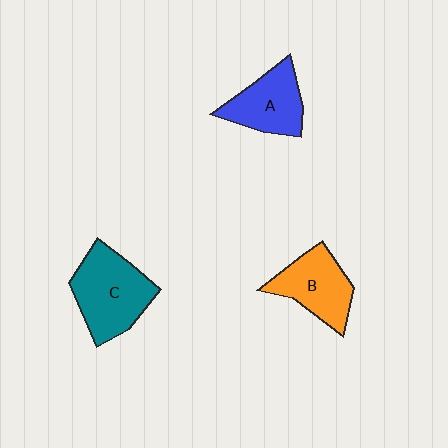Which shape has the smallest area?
Shape A (blue).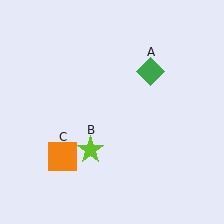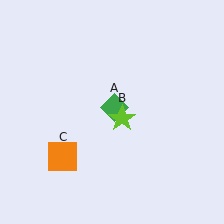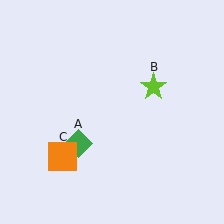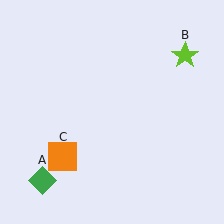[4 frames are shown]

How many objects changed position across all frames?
2 objects changed position: green diamond (object A), lime star (object B).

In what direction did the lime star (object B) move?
The lime star (object B) moved up and to the right.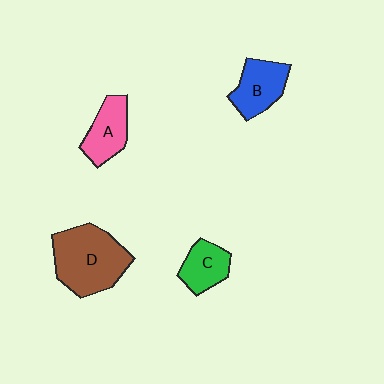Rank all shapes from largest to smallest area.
From largest to smallest: D (brown), B (blue), A (pink), C (green).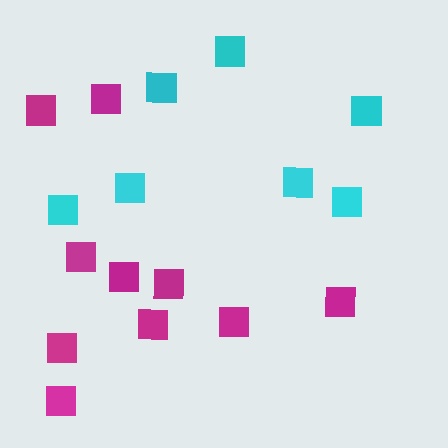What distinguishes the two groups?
There are 2 groups: one group of cyan squares (7) and one group of magenta squares (10).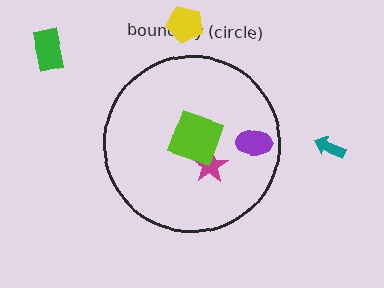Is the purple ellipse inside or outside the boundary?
Inside.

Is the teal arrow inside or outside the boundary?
Outside.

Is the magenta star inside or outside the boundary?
Inside.